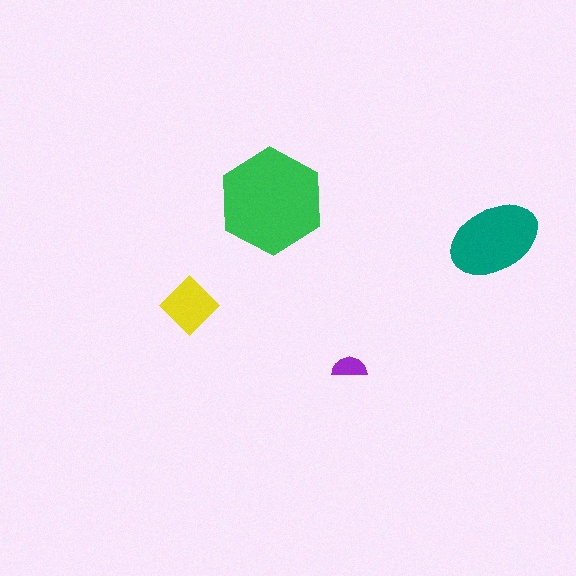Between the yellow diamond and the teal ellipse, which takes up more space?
The teal ellipse.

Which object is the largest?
The green hexagon.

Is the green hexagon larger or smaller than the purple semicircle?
Larger.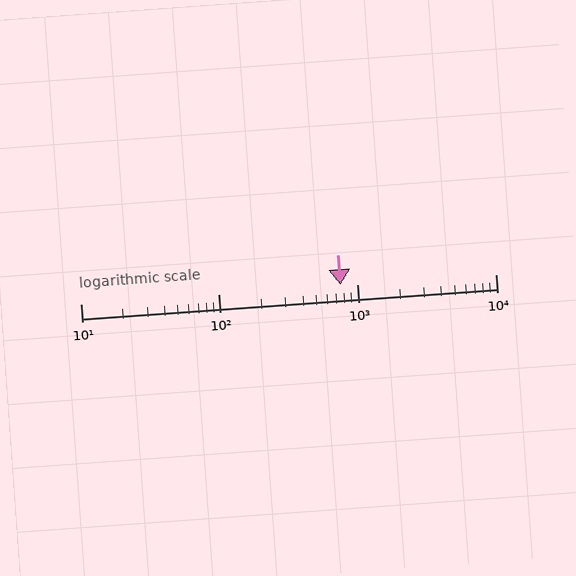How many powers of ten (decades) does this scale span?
The scale spans 3 decades, from 10 to 10000.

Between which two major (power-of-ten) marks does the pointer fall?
The pointer is between 100 and 1000.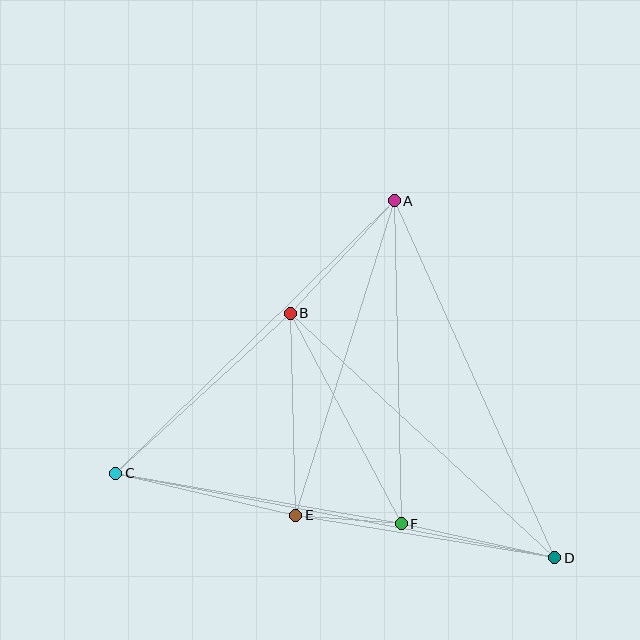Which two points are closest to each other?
Points E and F are closest to each other.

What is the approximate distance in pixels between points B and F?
The distance between B and F is approximately 238 pixels.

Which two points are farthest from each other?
Points C and D are farthest from each other.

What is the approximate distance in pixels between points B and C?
The distance between B and C is approximately 236 pixels.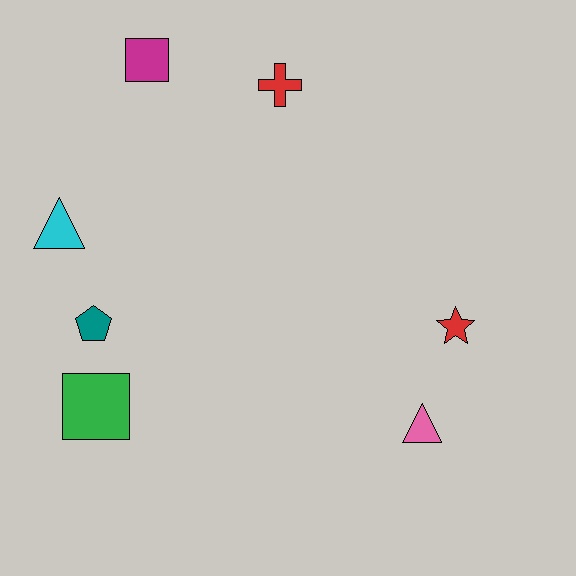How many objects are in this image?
There are 7 objects.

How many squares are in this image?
There are 2 squares.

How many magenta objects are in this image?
There is 1 magenta object.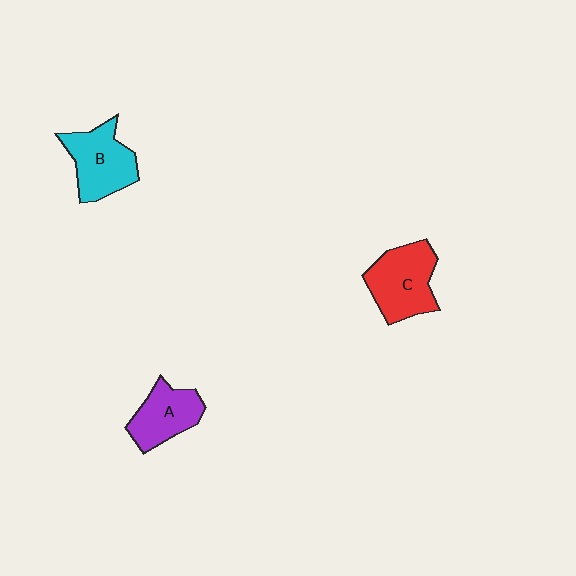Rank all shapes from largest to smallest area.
From largest to smallest: C (red), B (cyan), A (purple).